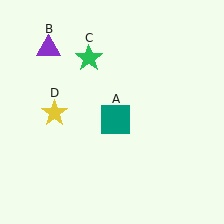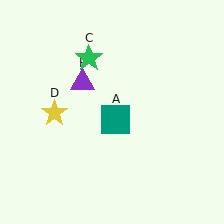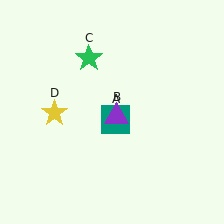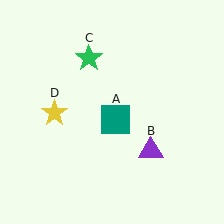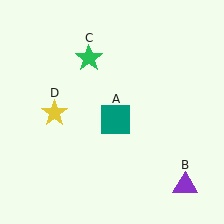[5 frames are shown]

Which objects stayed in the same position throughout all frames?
Teal square (object A) and green star (object C) and yellow star (object D) remained stationary.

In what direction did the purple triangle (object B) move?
The purple triangle (object B) moved down and to the right.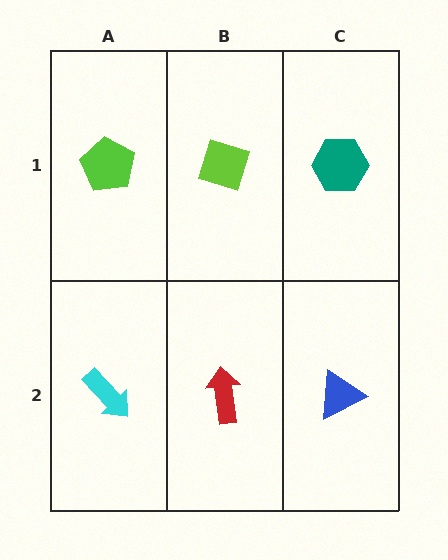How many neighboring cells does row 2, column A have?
2.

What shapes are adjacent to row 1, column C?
A blue triangle (row 2, column C), a lime diamond (row 1, column B).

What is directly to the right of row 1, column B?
A teal hexagon.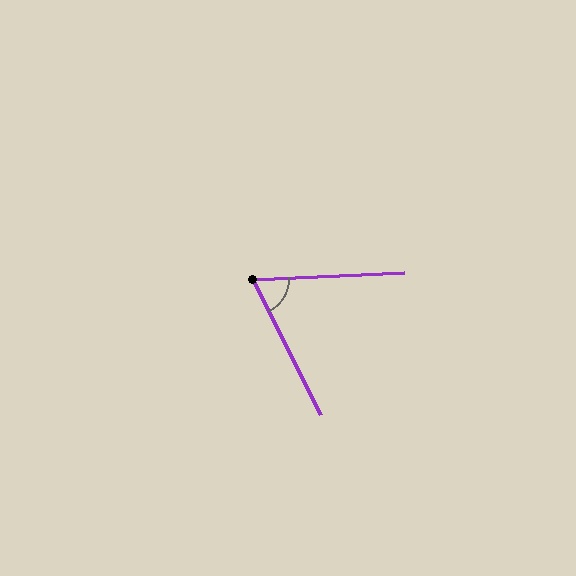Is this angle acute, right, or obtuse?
It is acute.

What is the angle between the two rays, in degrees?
Approximately 66 degrees.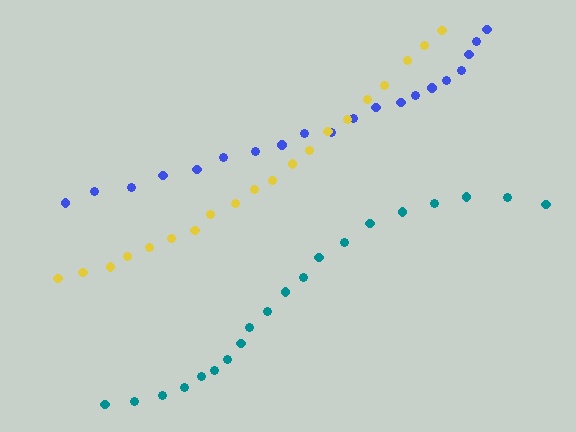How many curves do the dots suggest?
There are 3 distinct paths.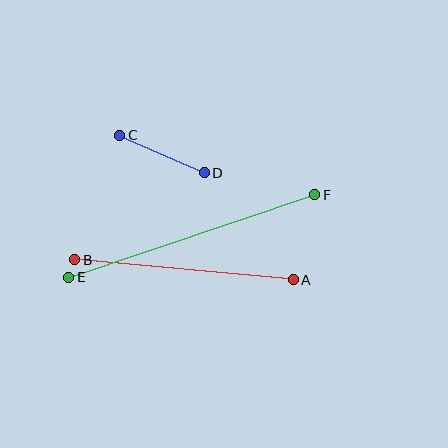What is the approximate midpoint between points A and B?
The midpoint is at approximately (184, 270) pixels.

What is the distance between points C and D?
The distance is approximately 92 pixels.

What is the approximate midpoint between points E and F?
The midpoint is at approximately (192, 236) pixels.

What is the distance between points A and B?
The distance is approximately 220 pixels.